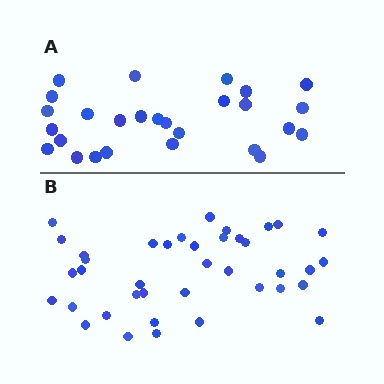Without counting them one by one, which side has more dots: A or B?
Region B (the bottom region) has more dots.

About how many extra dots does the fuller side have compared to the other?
Region B has roughly 12 or so more dots than region A.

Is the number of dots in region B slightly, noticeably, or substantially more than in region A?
Region B has noticeably more, but not dramatically so. The ratio is roughly 1.4 to 1.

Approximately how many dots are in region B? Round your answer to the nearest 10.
About 40 dots. (The exact count is 39, which rounds to 40.)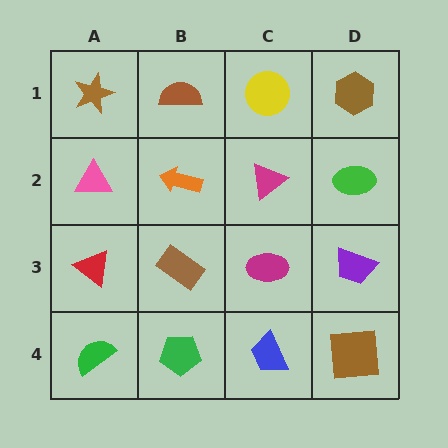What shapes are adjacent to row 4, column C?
A magenta ellipse (row 3, column C), a green pentagon (row 4, column B), a brown square (row 4, column D).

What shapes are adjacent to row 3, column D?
A green ellipse (row 2, column D), a brown square (row 4, column D), a magenta ellipse (row 3, column C).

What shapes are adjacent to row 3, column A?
A pink triangle (row 2, column A), a green semicircle (row 4, column A), a brown rectangle (row 3, column B).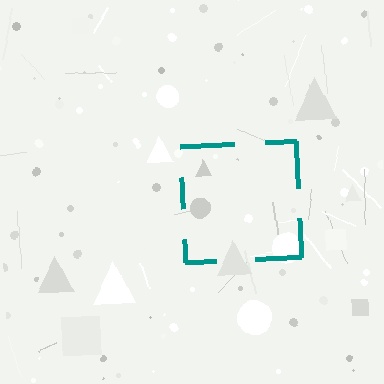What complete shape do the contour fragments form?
The contour fragments form a square.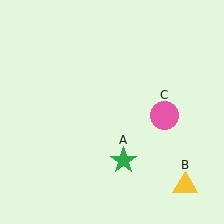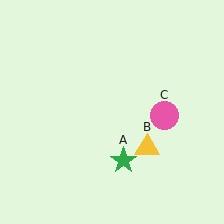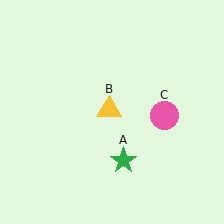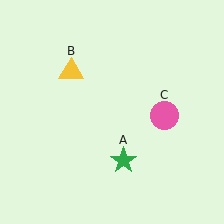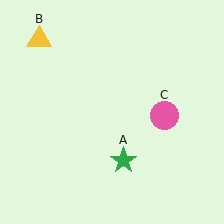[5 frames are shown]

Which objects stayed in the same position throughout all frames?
Green star (object A) and pink circle (object C) remained stationary.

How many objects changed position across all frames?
1 object changed position: yellow triangle (object B).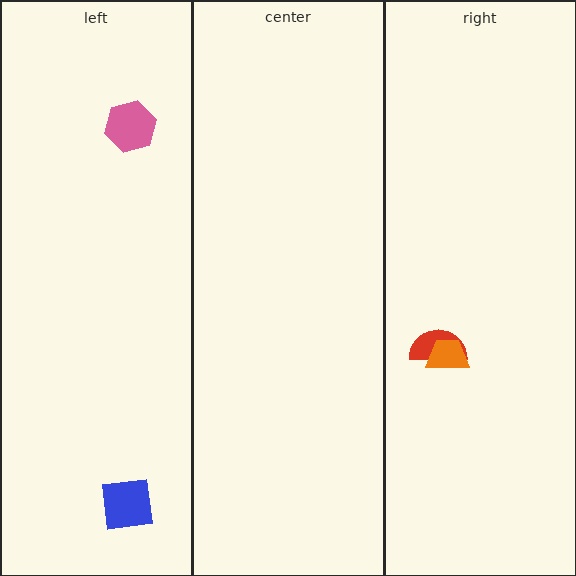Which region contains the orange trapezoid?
The right region.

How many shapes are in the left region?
2.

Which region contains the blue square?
The left region.